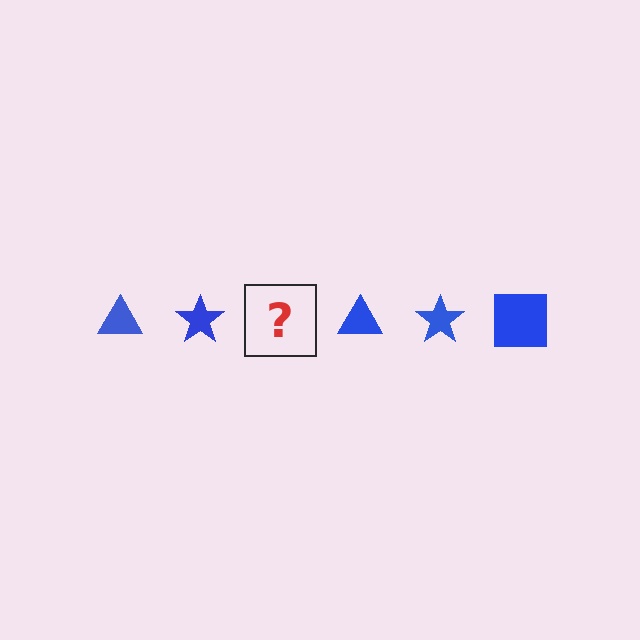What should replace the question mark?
The question mark should be replaced with a blue square.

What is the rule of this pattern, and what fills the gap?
The rule is that the pattern cycles through triangle, star, square shapes in blue. The gap should be filled with a blue square.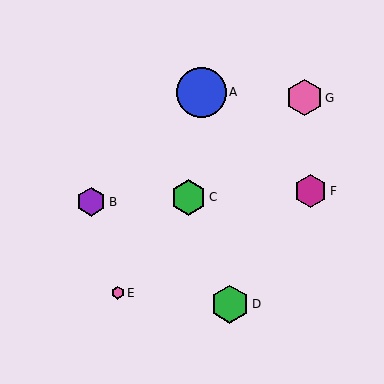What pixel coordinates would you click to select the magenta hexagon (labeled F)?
Click at (311, 191) to select the magenta hexagon F.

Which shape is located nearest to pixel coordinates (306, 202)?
The magenta hexagon (labeled F) at (311, 191) is nearest to that location.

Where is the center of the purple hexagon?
The center of the purple hexagon is at (91, 202).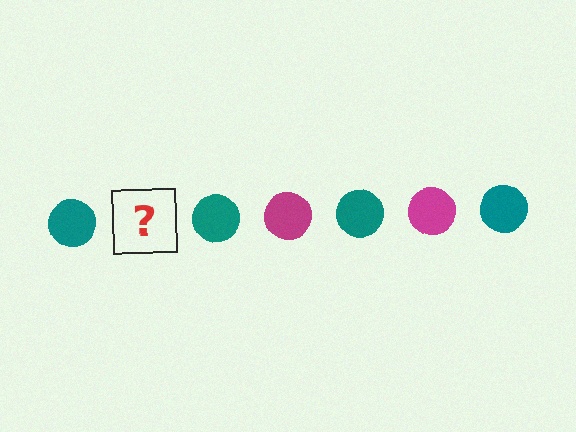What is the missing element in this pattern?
The missing element is a magenta circle.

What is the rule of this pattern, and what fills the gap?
The rule is that the pattern cycles through teal, magenta circles. The gap should be filled with a magenta circle.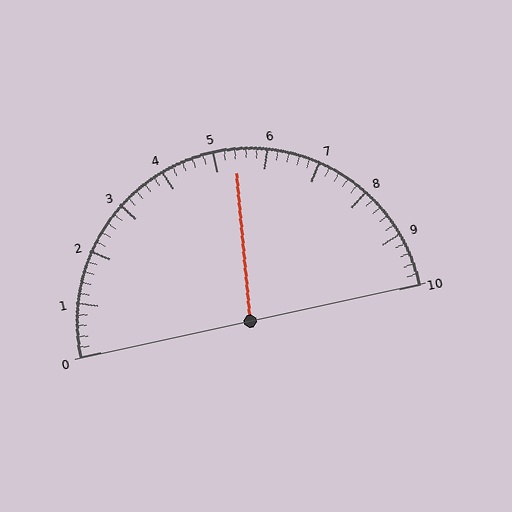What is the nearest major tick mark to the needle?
The nearest major tick mark is 5.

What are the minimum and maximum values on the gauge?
The gauge ranges from 0 to 10.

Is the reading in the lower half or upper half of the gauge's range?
The reading is in the upper half of the range (0 to 10).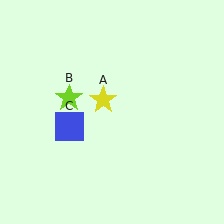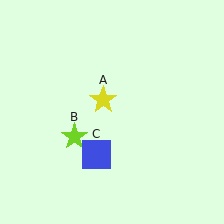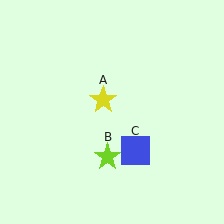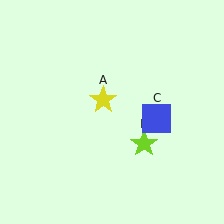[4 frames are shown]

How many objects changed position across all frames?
2 objects changed position: lime star (object B), blue square (object C).